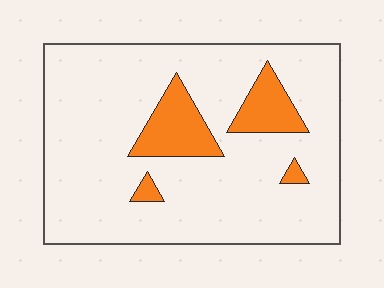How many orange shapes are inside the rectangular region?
4.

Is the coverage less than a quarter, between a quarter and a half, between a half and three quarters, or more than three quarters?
Less than a quarter.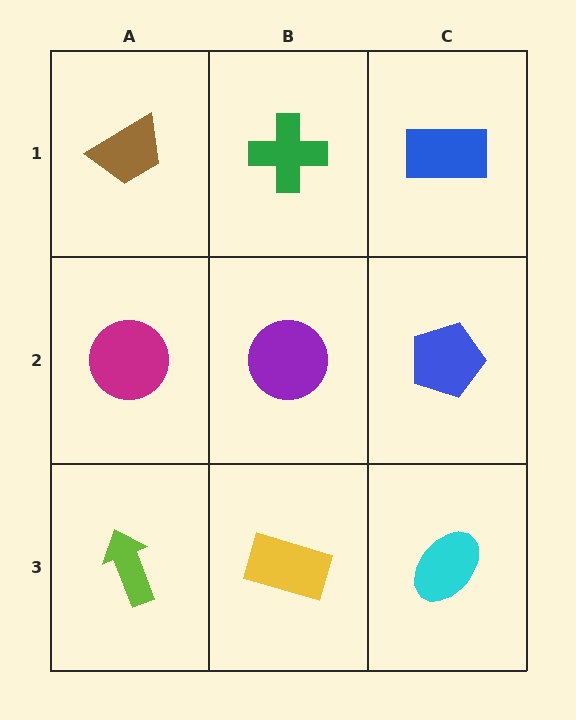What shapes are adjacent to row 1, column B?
A purple circle (row 2, column B), a brown trapezoid (row 1, column A), a blue rectangle (row 1, column C).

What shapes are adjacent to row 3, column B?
A purple circle (row 2, column B), a lime arrow (row 3, column A), a cyan ellipse (row 3, column C).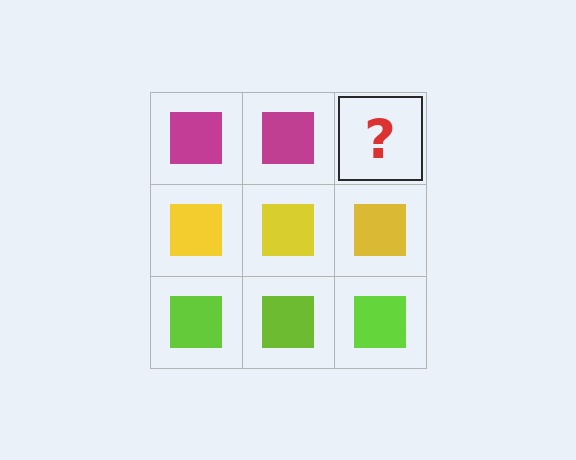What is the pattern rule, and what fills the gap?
The rule is that each row has a consistent color. The gap should be filled with a magenta square.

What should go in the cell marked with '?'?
The missing cell should contain a magenta square.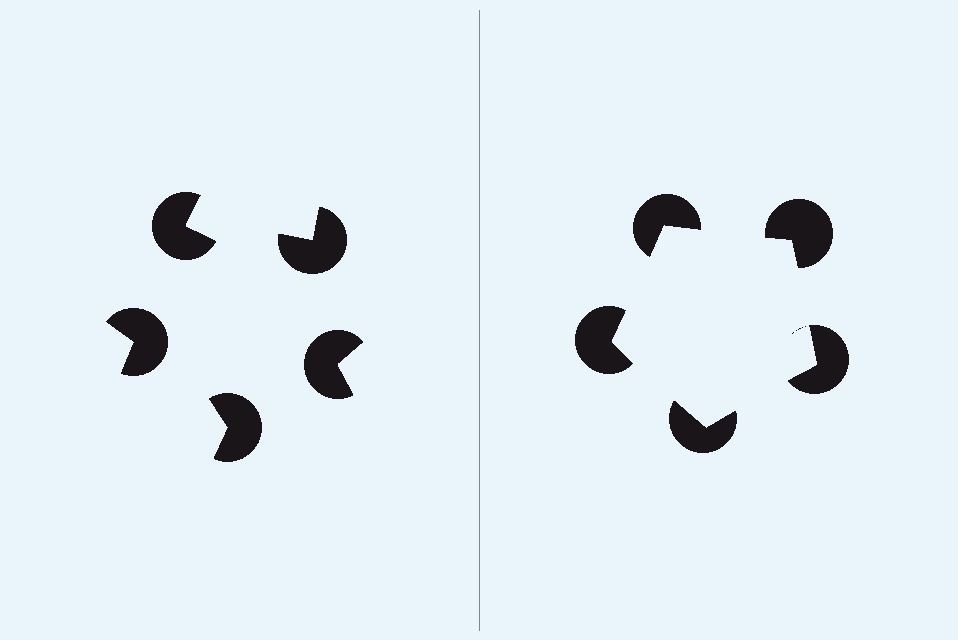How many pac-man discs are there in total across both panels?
10 — 5 on each side.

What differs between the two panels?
The pac-man discs are positioned identically on both sides; only the wedge orientations differ. On the right they align to a pentagon; on the left they are misaligned.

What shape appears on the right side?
An illusory pentagon.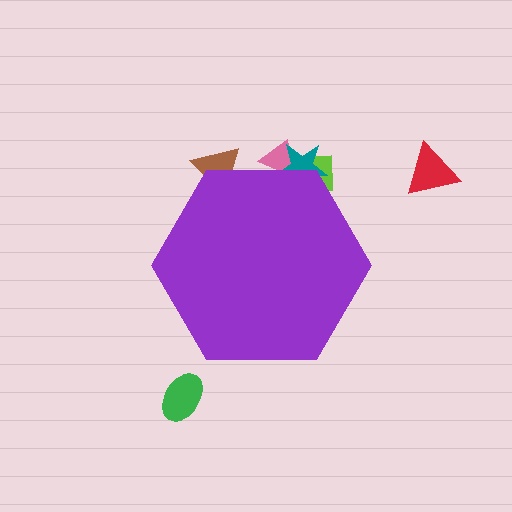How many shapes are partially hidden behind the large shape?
4 shapes are partially hidden.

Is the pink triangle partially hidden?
Yes, the pink triangle is partially hidden behind the purple hexagon.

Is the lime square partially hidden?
Yes, the lime square is partially hidden behind the purple hexagon.